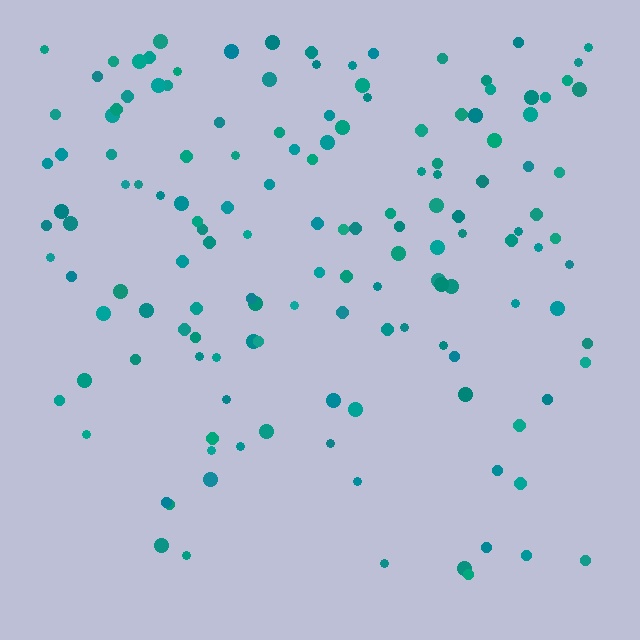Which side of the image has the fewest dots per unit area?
The bottom.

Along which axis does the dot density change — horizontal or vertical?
Vertical.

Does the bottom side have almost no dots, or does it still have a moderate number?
Still a moderate number, just noticeably fewer than the top.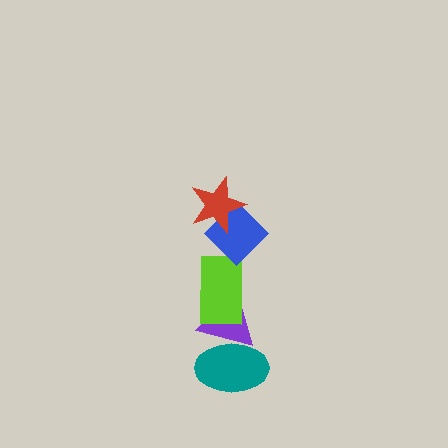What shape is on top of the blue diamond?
The red star is on top of the blue diamond.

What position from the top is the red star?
The red star is 1st from the top.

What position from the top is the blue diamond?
The blue diamond is 2nd from the top.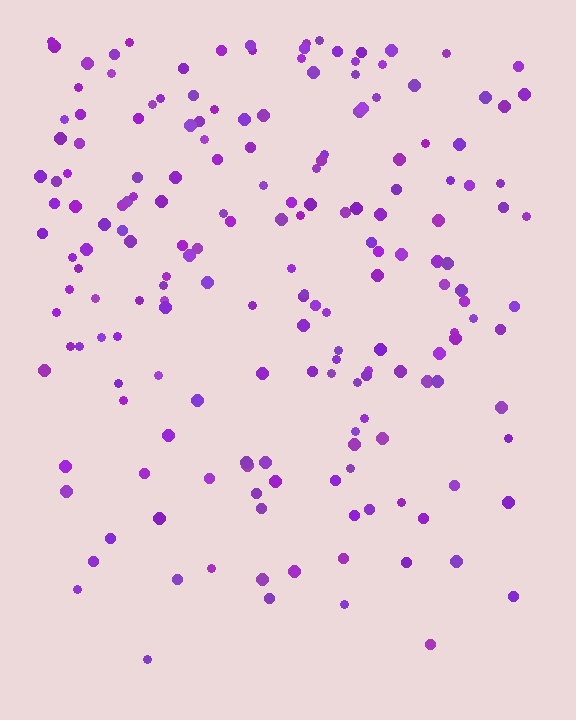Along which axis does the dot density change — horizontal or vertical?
Vertical.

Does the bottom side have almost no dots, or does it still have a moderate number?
Still a moderate number, just noticeably fewer than the top.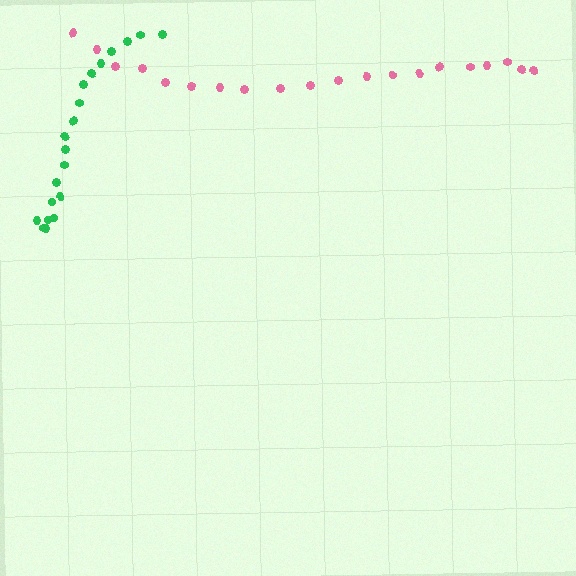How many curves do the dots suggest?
There are 2 distinct paths.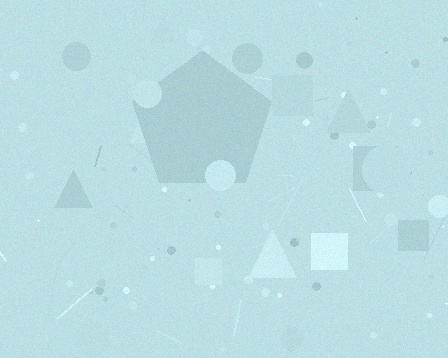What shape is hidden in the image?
A pentagon is hidden in the image.